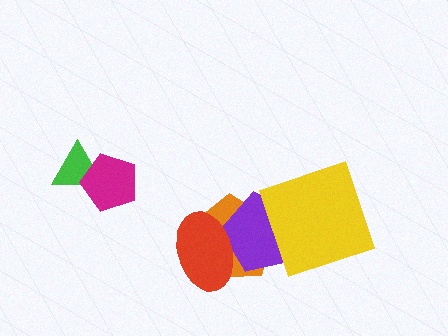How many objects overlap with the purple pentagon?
3 objects overlap with the purple pentagon.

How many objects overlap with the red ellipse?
2 objects overlap with the red ellipse.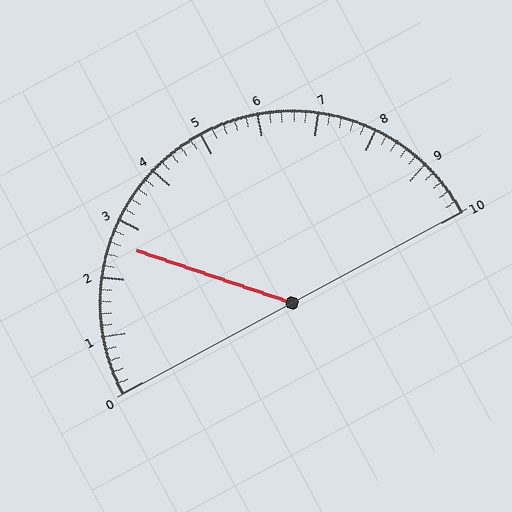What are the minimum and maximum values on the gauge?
The gauge ranges from 0 to 10.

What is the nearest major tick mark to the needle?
The nearest major tick mark is 3.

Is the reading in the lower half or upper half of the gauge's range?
The reading is in the lower half of the range (0 to 10).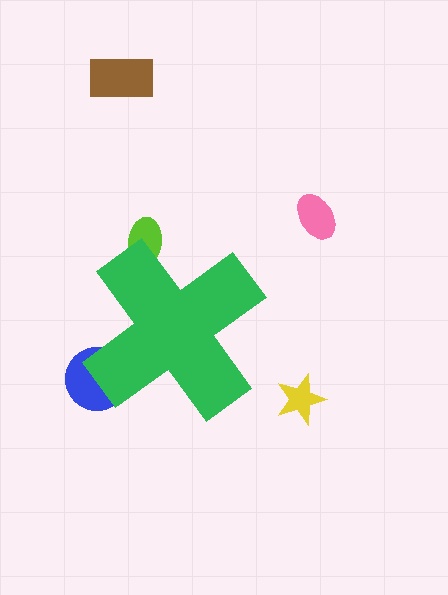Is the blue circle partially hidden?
Yes, the blue circle is partially hidden behind the green cross.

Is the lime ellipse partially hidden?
Yes, the lime ellipse is partially hidden behind the green cross.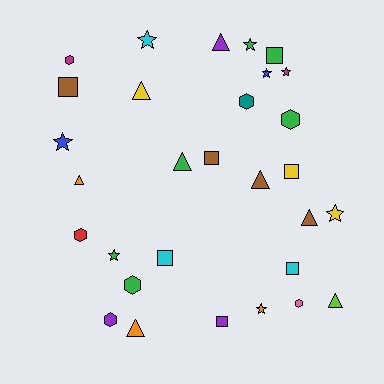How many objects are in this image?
There are 30 objects.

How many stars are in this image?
There are 8 stars.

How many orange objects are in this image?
There are 3 orange objects.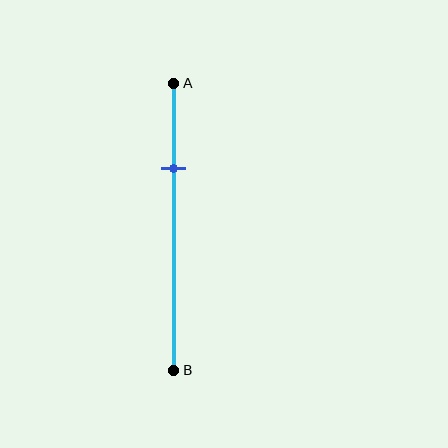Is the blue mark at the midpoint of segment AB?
No, the mark is at about 30% from A, not at the 50% midpoint.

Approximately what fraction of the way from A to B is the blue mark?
The blue mark is approximately 30% of the way from A to B.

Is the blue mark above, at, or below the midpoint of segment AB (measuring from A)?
The blue mark is above the midpoint of segment AB.